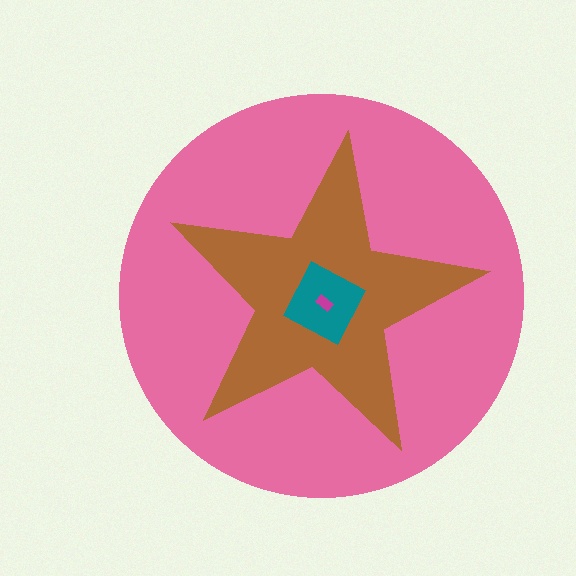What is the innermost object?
The magenta rectangle.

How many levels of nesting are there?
4.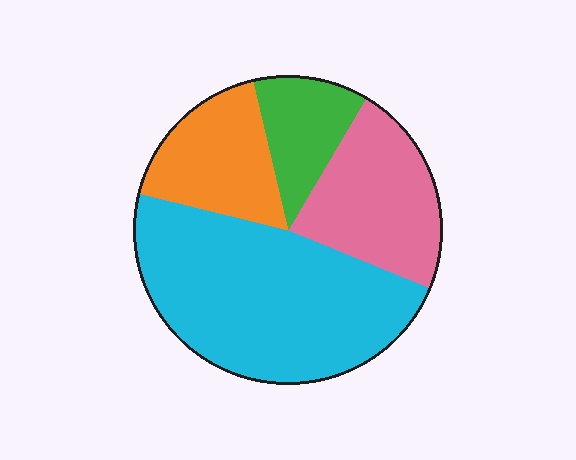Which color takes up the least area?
Green, at roughly 10%.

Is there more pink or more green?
Pink.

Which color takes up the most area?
Cyan, at roughly 50%.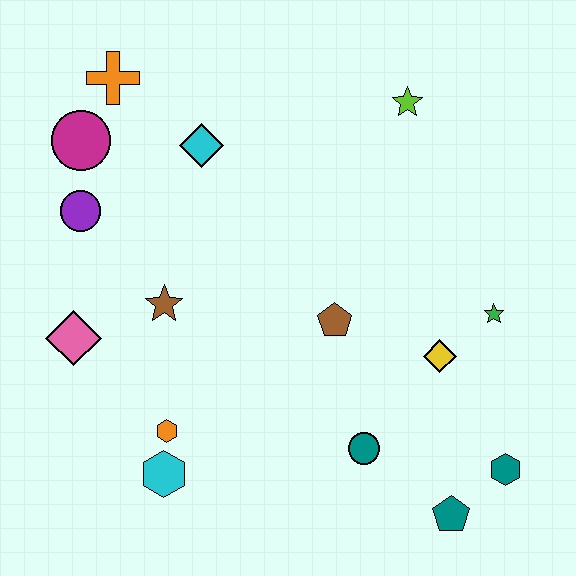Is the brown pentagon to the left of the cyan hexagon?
No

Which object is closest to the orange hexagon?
The cyan hexagon is closest to the orange hexagon.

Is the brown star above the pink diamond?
Yes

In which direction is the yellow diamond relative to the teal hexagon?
The yellow diamond is above the teal hexagon.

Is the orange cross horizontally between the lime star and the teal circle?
No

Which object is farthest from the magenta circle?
The teal hexagon is farthest from the magenta circle.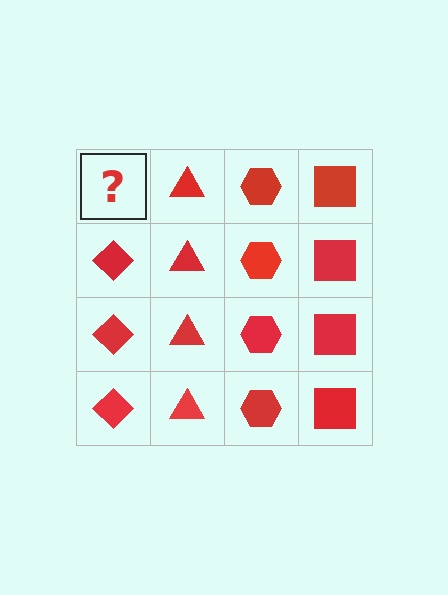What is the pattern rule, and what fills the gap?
The rule is that each column has a consistent shape. The gap should be filled with a red diamond.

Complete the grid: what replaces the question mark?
The question mark should be replaced with a red diamond.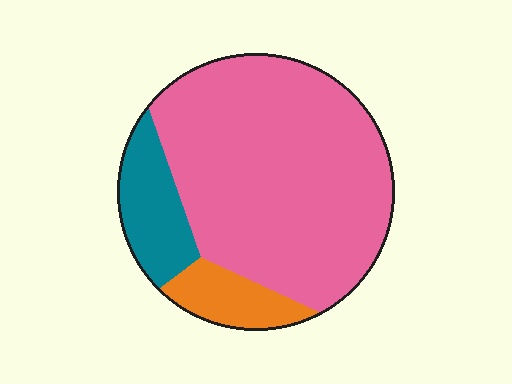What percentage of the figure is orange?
Orange takes up about one tenth (1/10) of the figure.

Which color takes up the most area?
Pink, at roughly 75%.